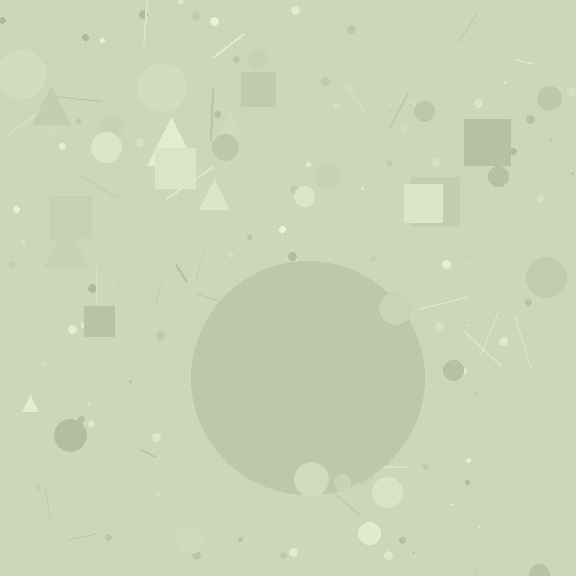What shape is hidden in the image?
A circle is hidden in the image.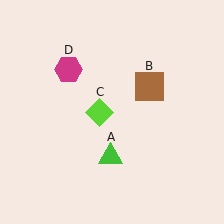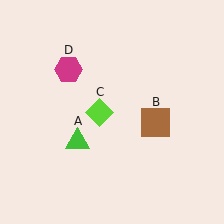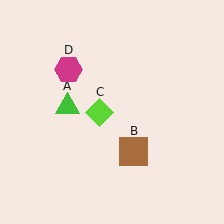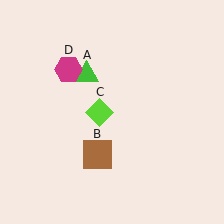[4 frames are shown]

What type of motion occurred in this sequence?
The green triangle (object A), brown square (object B) rotated clockwise around the center of the scene.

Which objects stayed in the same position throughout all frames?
Lime diamond (object C) and magenta hexagon (object D) remained stationary.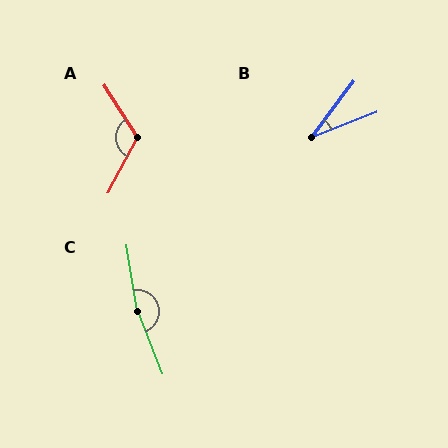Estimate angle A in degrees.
Approximately 120 degrees.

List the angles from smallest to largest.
B (32°), A (120°), C (168°).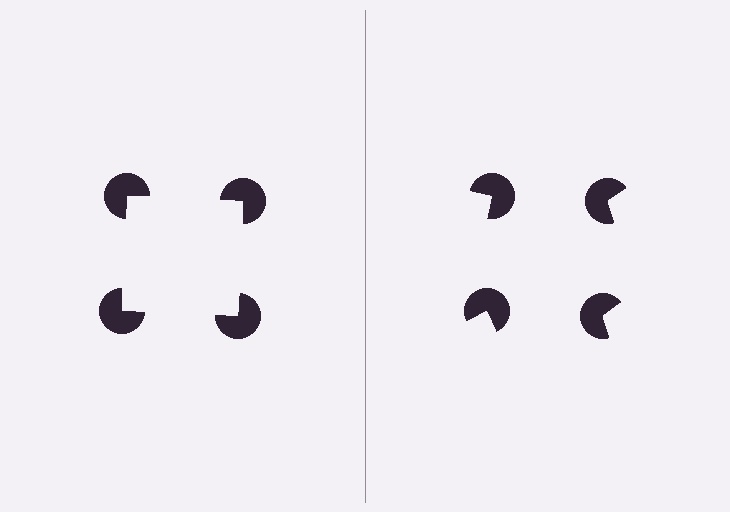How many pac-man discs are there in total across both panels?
8 — 4 on each side.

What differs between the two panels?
The pac-man discs are positioned identically on both sides; only the wedge orientations differ. On the left they align to a square; on the right they are misaligned.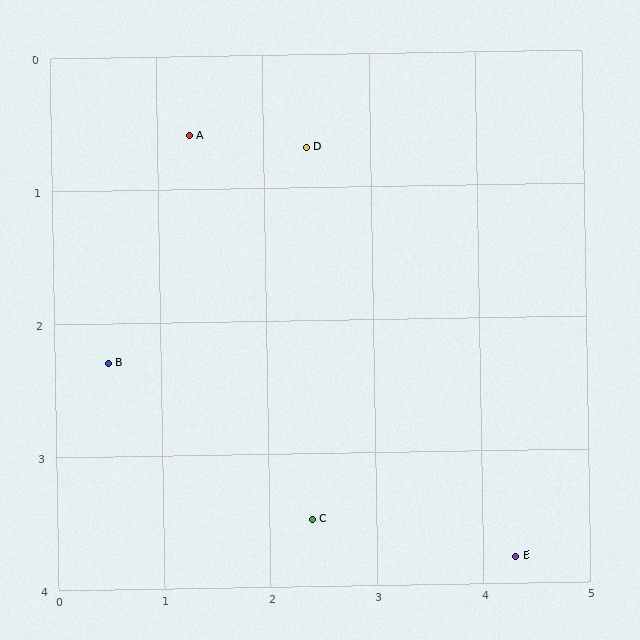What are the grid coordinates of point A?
Point A is at approximately (1.3, 0.6).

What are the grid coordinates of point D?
Point D is at approximately (2.4, 0.7).